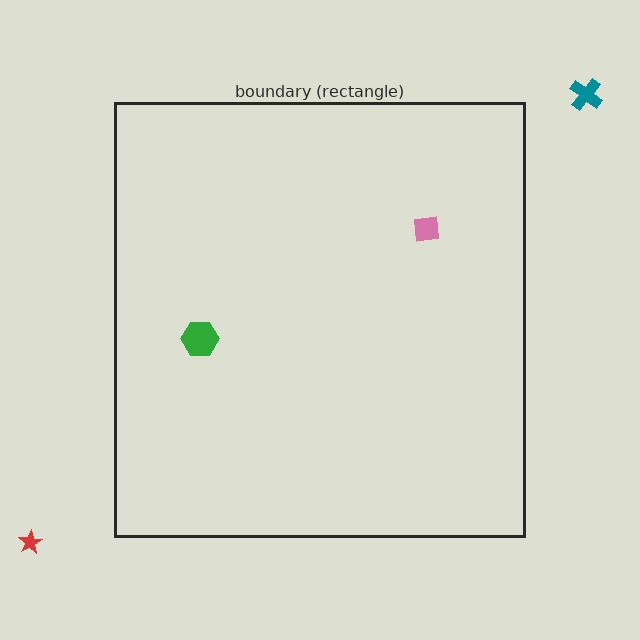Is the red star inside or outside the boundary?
Outside.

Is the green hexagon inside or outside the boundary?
Inside.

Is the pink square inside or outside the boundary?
Inside.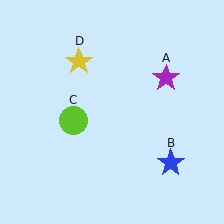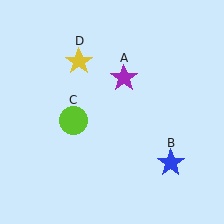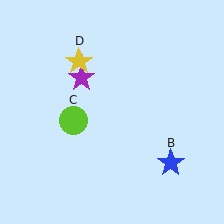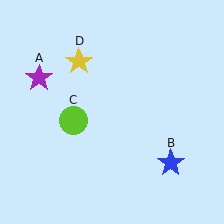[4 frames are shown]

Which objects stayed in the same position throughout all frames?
Blue star (object B) and lime circle (object C) and yellow star (object D) remained stationary.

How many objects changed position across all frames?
1 object changed position: purple star (object A).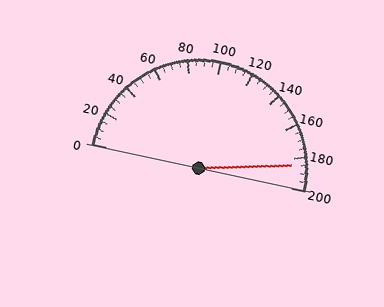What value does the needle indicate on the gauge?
The needle indicates approximately 185.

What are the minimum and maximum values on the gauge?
The gauge ranges from 0 to 200.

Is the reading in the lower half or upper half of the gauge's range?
The reading is in the upper half of the range (0 to 200).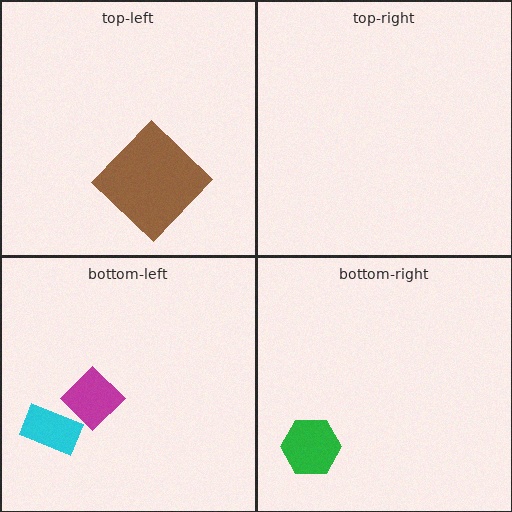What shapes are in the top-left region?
The brown diamond.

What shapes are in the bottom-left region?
The magenta diamond, the cyan rectangle.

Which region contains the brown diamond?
The top-left region.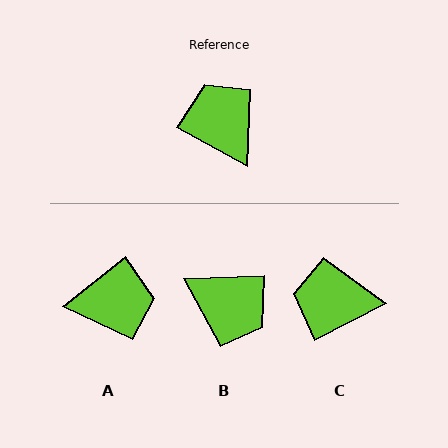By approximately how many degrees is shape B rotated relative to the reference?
Approximately 150 degrees clockwise.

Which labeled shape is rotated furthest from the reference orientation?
B, about 150 degrees away.